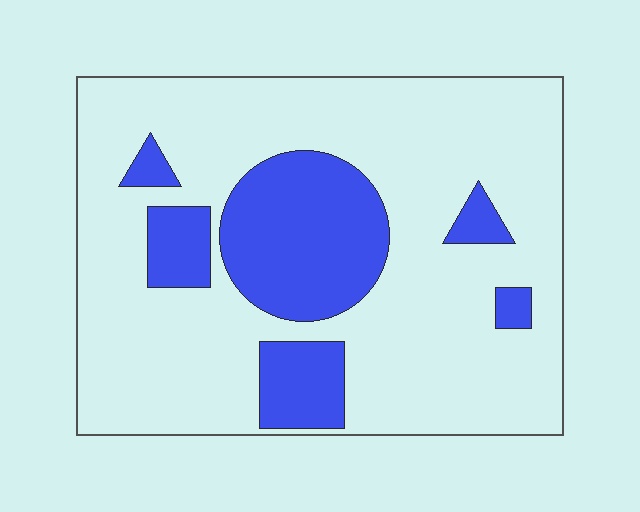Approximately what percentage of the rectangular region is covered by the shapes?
Approximately 25%.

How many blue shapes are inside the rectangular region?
6.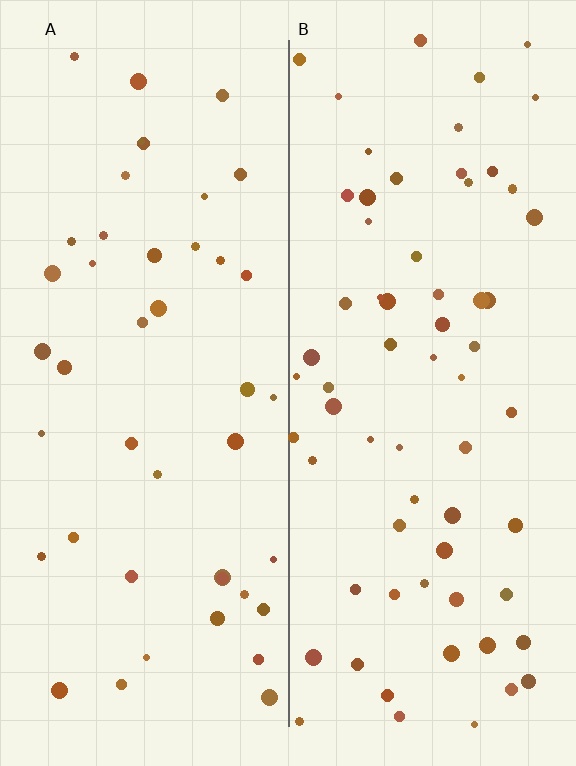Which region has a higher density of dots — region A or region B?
B (the right).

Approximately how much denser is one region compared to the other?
Approximately 1.5× — region B over region A.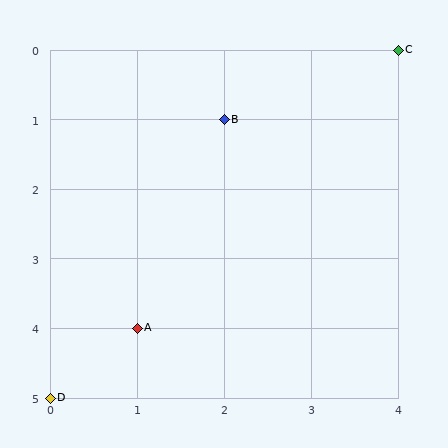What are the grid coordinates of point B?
Point B is at grid coordinates (2, 1).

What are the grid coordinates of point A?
Point A is at grid coordinates (1, 4).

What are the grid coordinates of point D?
Point D is at grid coordinates (0, 5).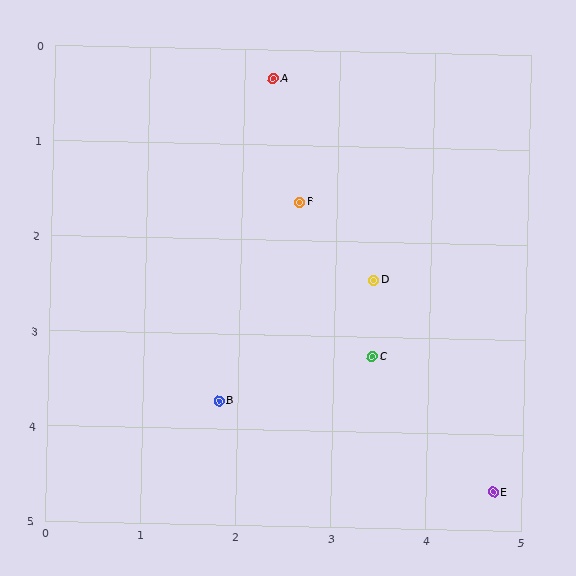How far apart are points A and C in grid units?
Points A and C are about 3.1 grid units apart.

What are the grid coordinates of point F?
Point F is at approximately (2.6, 1.6).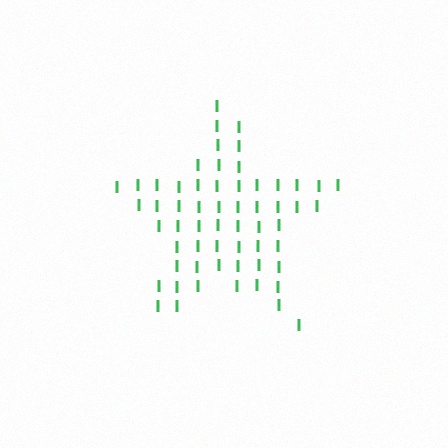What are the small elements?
The small elements are letter I's.